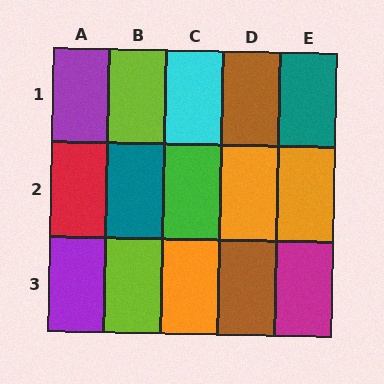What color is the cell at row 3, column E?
Magenta.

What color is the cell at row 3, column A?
Purple.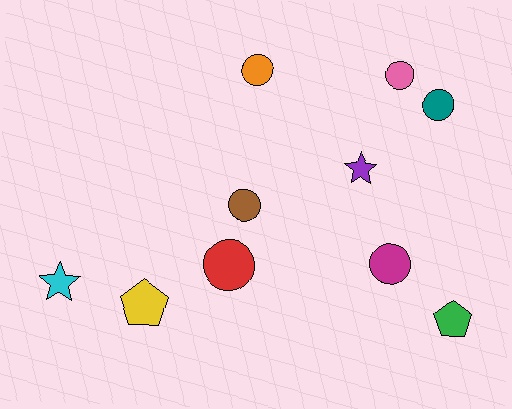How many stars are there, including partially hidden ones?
There are 2 stars.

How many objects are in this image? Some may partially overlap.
There are 10 objects.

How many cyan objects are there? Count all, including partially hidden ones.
There is 1 cyan object.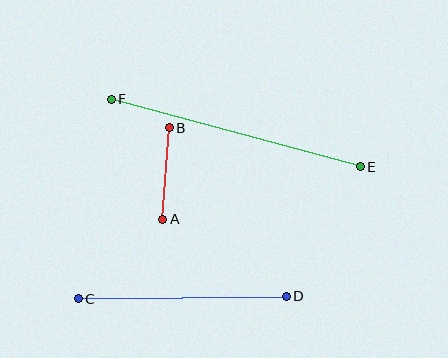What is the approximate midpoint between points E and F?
The midpoint is at approximately (236, 133) pixels.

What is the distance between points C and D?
The distance is approximately 208 pixels.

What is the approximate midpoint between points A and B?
The midpoint is at approximately (166, 174) pixels.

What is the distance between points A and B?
The distance is approximately 91 pixels.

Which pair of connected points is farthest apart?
Points E and F are farthest apart.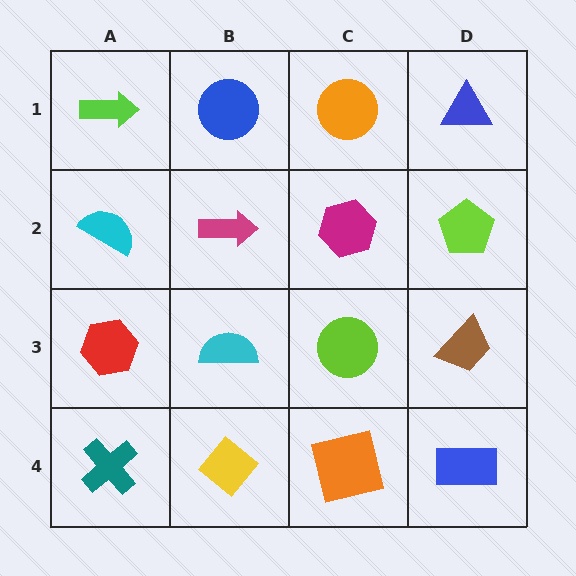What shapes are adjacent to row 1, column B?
A magenta arrow (row 2, column B), a lime arrow (row 1, column A), an orange circle (row 1, column C).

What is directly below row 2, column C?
A lime circle.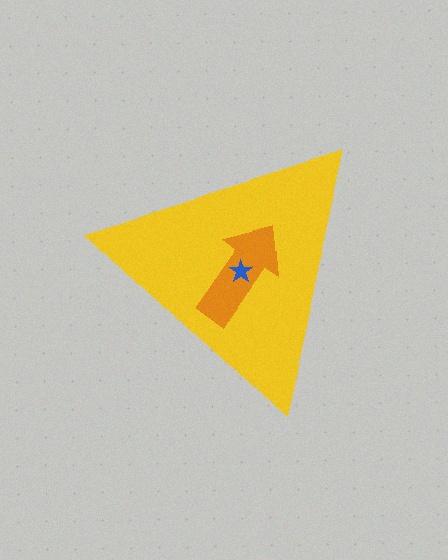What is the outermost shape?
The yellow triangle.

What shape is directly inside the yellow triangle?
The orange arrow.